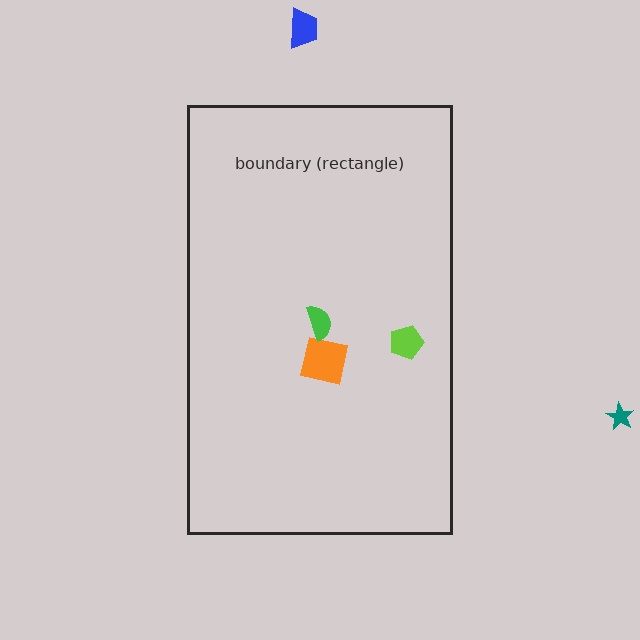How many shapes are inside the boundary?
3 inside, 2 outside.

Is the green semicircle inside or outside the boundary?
Inside.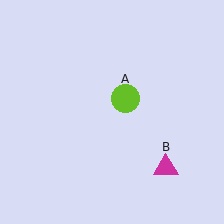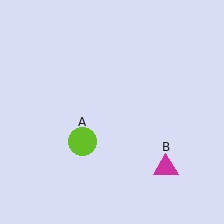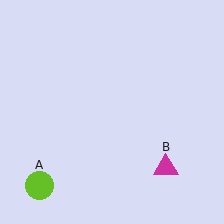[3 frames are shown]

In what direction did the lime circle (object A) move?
The lime circle (object A) moved down and to the left.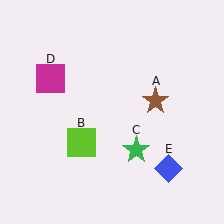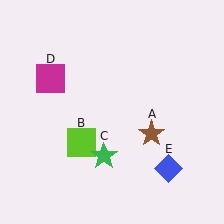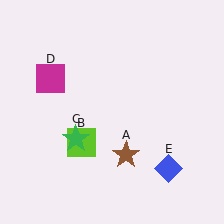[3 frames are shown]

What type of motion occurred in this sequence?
The brown star (object A), green star (object C) rotated clockwise around the center of the scene.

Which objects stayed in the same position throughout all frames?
Lime square (object B) and magenta square (object D) and blue diamond (object E) remained stationary.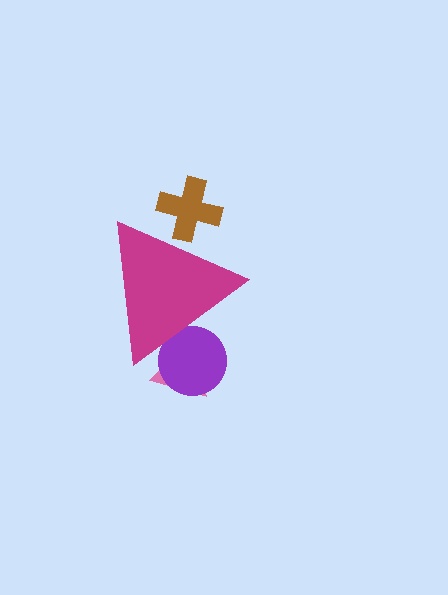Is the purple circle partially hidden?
Yes, the purple circle is partially hidden behind the magenta triangle.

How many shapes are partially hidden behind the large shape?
3 shapes are partially hidden.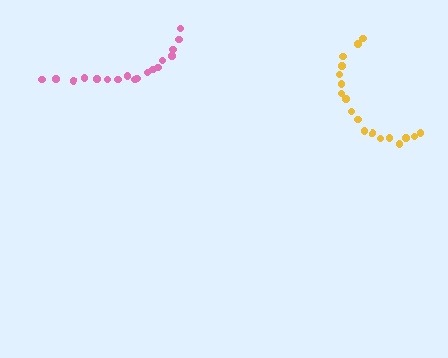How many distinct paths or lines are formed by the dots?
There are 2 distinct paths.